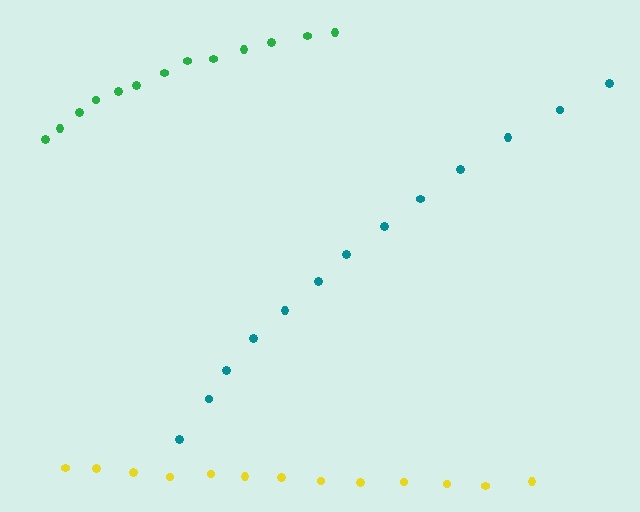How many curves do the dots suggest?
There are 3 distinct paths.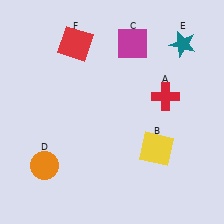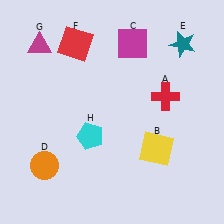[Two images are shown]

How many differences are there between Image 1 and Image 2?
There are 2 differences between the two images.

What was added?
A magenta triangle (G), a cyan pentagon (H) were added in Image 2.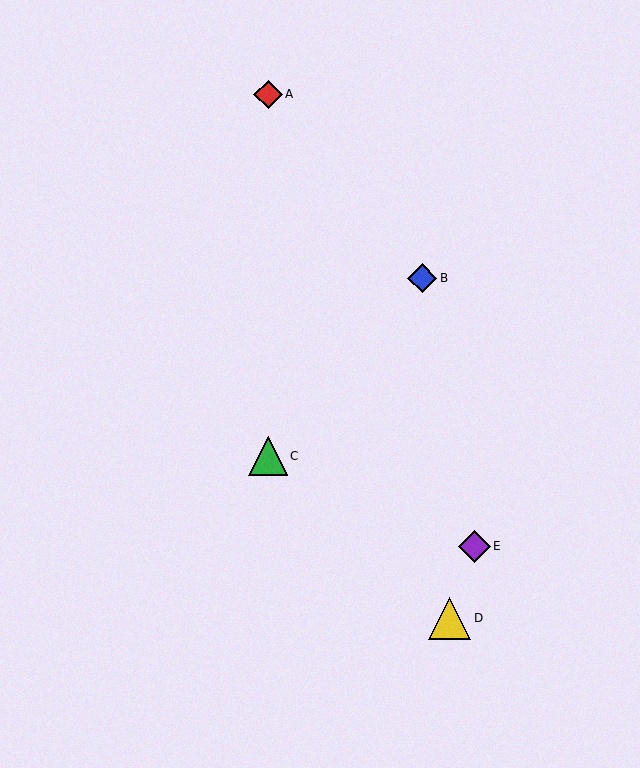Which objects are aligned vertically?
Objects A, C are aligned vertically.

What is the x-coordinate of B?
Object B is at x≈422.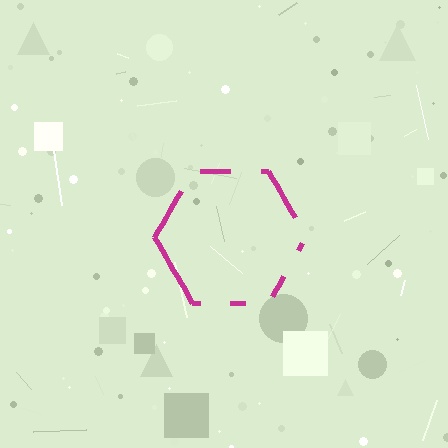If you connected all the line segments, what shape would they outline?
They would outline a hexagon.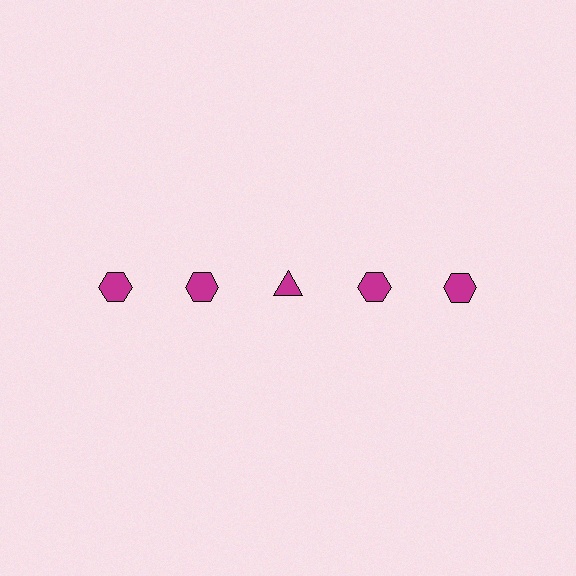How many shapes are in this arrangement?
There are 5 shapes arranged in a grid pattern.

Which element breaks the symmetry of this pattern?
The magenta triangle in the top row, center column breaks the symmetry. All other shapes are magenta hexagons.